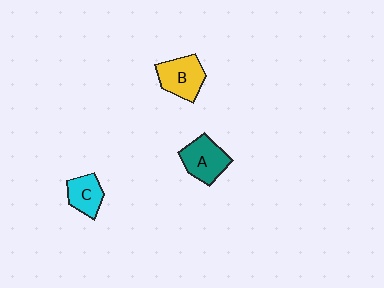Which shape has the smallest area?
Shape C (cyan).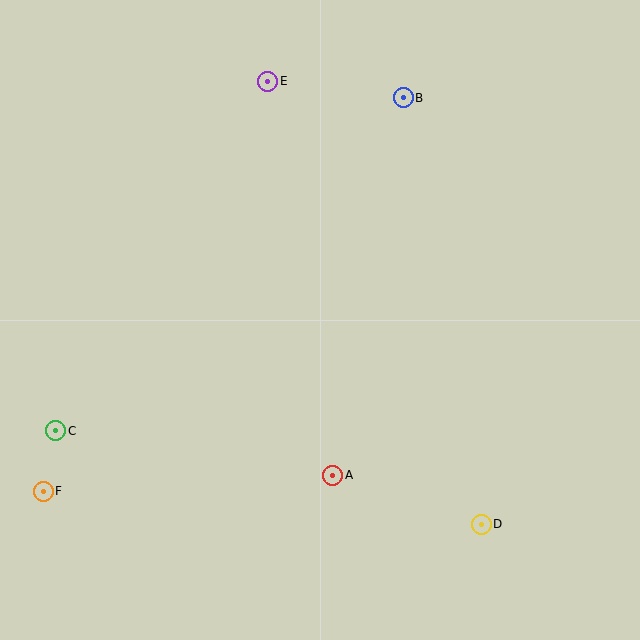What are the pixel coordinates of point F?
Point F is at (43, 491).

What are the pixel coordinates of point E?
Point E is at (268, 81).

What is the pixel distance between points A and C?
The distance between A and C is 281 pixels.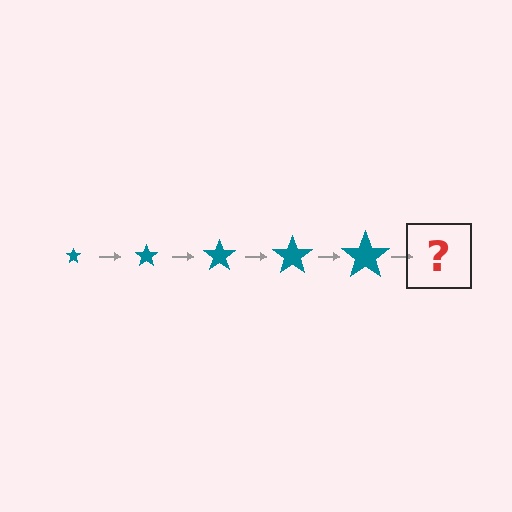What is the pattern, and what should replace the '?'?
The pattern is that the star gets progressively larger each step. The '?' should be a teal star, larger than the previous one.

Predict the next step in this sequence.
The next step is a teal star, larger than the previous one.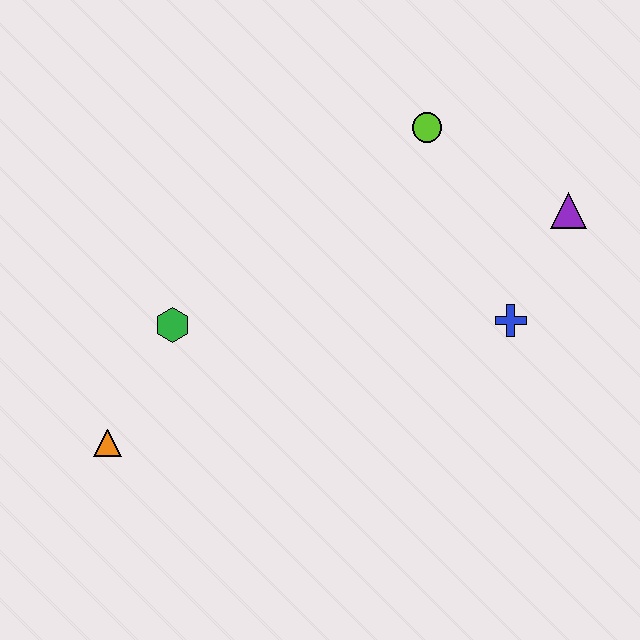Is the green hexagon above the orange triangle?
Yes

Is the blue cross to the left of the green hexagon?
No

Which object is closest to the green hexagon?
The orange triangle is closest to the green hexagon.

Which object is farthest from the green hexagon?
The purple triangle is farthest from the green hexagon.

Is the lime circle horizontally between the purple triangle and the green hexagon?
Yes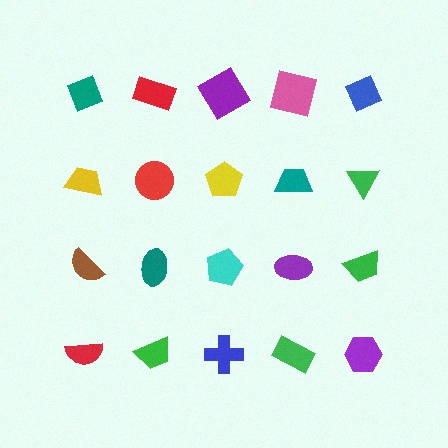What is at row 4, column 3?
A blue cross.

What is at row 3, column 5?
A green trapezoid.